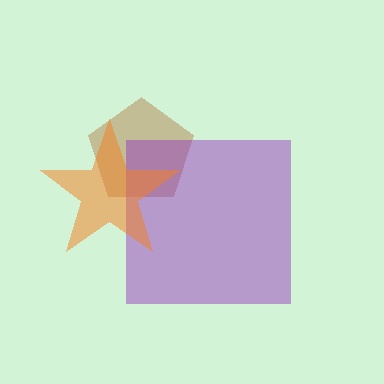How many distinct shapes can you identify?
There are 3 distinct shapes: a brown pentagon, a purple square, an orange star.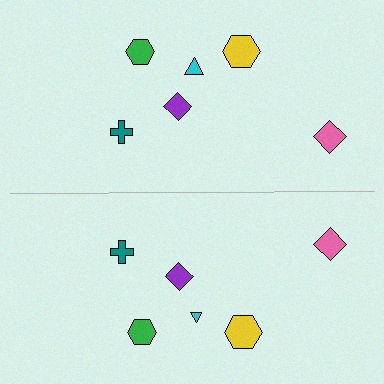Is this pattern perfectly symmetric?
No, the pattern is not perfectly symmetric. The cyan triangle on the bottom side has a different size than its mirror counterpart.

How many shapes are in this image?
There are 12 shapes in this image.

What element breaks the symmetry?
The cyan triangle on the bottom side has a different size than its mirror counterpart.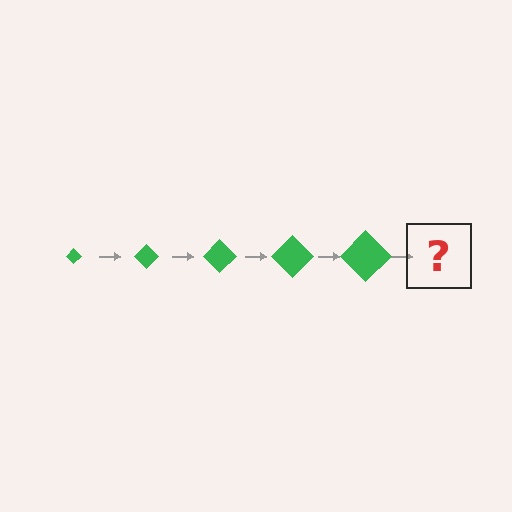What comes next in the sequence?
The next element should be a green diamond, larger than the previous one.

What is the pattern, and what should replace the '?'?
The pattern is that the diamond gets progressively larger each step. The '?' should be a green diamond, larger than the previous one.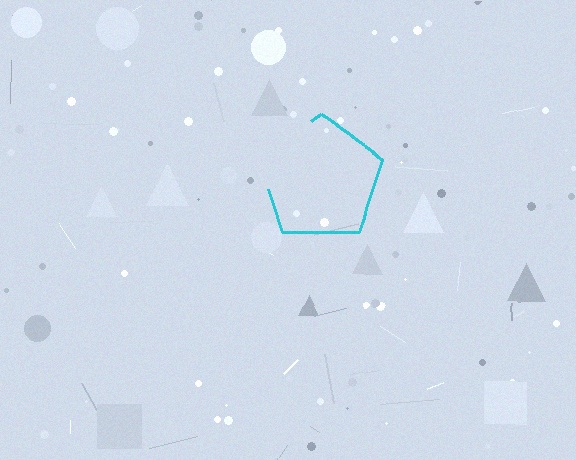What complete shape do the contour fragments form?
The contour fragments form a pentagon.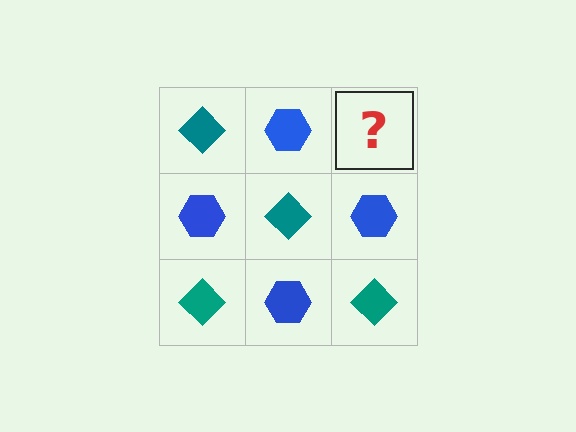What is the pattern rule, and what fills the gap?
The rule is that it alternates teal diamond and blue hexagon in a checkerboard pattern. The gap should be filled with a teal diamond.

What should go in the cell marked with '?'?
The missing cell should contain a teal diamond.